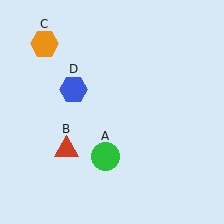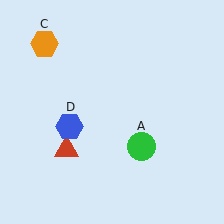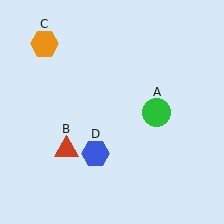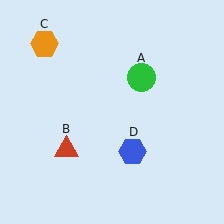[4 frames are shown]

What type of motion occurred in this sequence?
The green circle (object A), blue hexagon (object D) rotated counterclockwise around the center of the scene.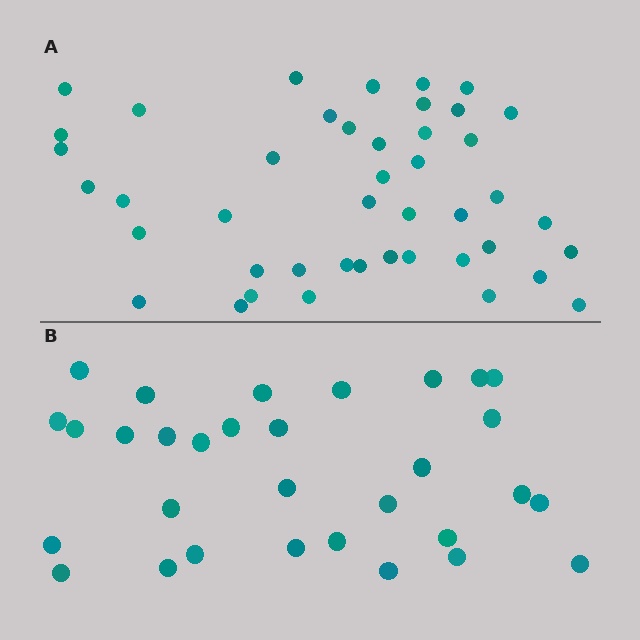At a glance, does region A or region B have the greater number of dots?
Region A (the top region) has more dots.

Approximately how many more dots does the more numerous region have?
Region A has approximately 15 more dots than region B.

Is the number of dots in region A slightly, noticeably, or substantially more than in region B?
Region A has noticeably more, but not dramatically so. The ratio is roughly 1.4 to 1.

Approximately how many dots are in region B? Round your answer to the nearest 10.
About 30 dots. (The exact count is 31, which rounds to 30.)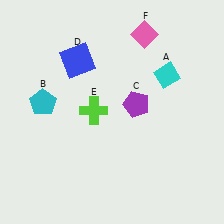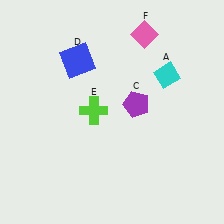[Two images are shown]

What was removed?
The cyan pentagon (B) was removed in Image 2.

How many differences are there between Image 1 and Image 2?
There is 1 difference between the two images.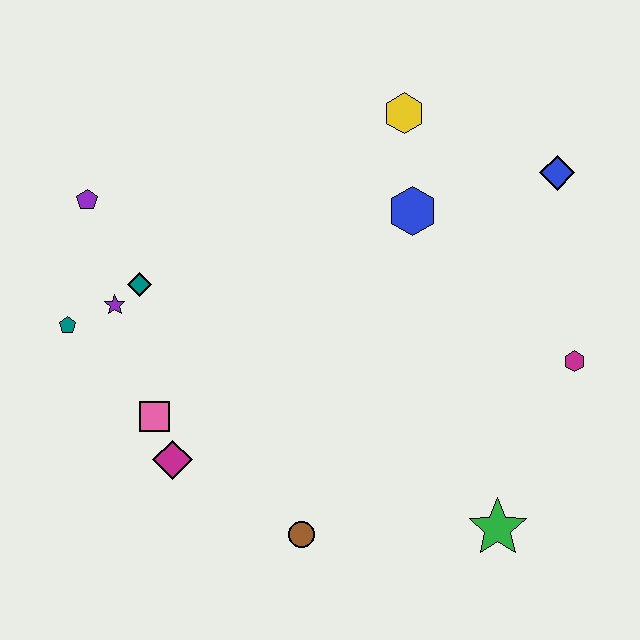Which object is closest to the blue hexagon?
The yellow hexagon is closest to the blue hexagon.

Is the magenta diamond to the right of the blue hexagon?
No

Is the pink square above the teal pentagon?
No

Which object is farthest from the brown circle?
The blue diamond is farthest from the brown circle.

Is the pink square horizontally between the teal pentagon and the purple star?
No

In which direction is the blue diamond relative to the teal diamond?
The blue diamond is to the right of the teal diamond.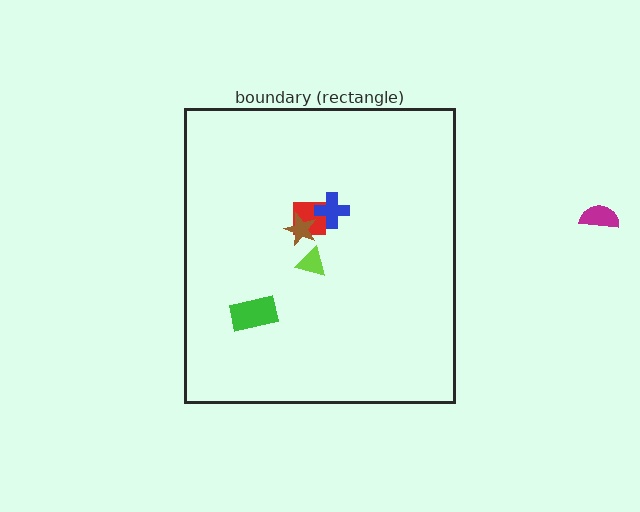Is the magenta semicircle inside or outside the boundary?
Outside.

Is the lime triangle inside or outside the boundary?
Inside.